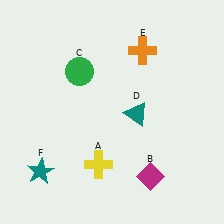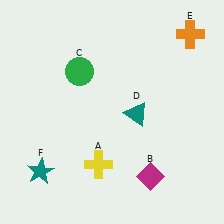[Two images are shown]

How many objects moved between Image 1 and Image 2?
1 object moved between the two images.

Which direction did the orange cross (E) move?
The orange cross (E) moved right.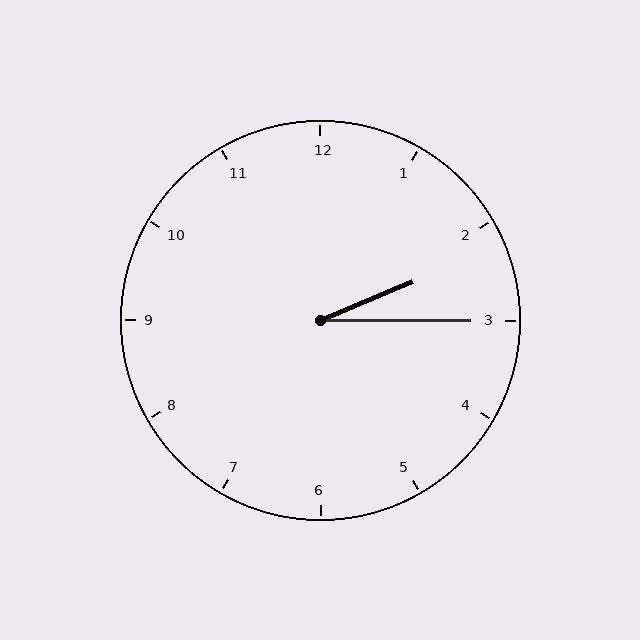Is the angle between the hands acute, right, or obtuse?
It is acute.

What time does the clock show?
2:15.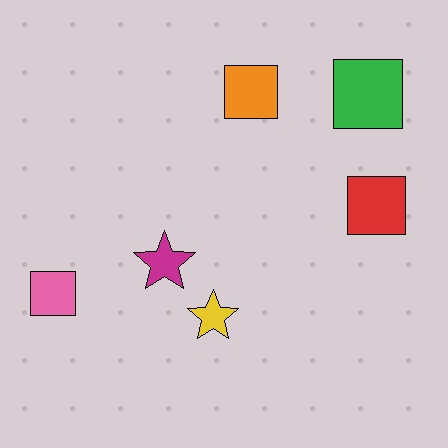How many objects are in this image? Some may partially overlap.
There are 6 objects.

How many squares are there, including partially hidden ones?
There are 4 squares.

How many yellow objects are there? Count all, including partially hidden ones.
There is 1 yellow object.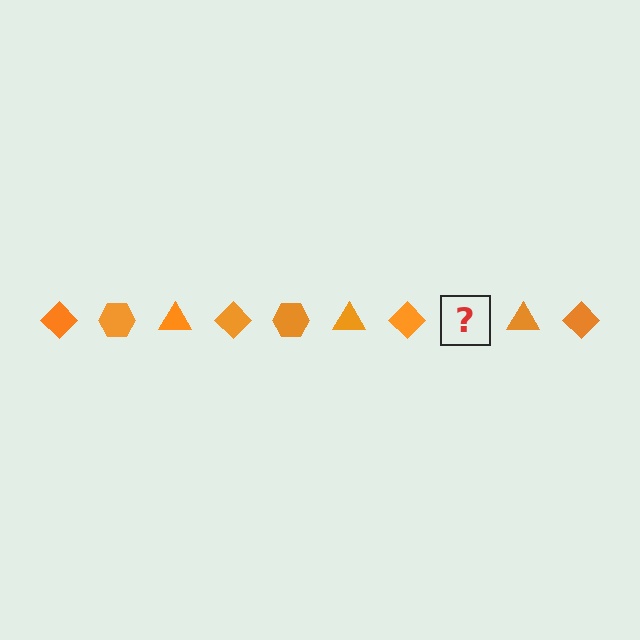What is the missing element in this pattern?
The missing element is an orange hexagon.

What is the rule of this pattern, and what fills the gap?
The rule is that the pattern cycles through diamond, hexagon, triangle shapes in orange. The gap should be filled with an orange hexagon.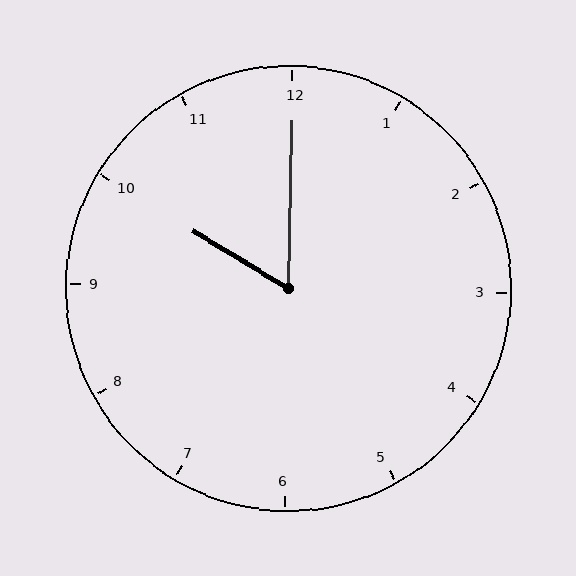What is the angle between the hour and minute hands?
Approximately 60 degrees.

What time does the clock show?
10:00.